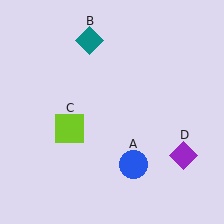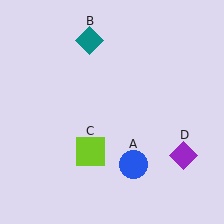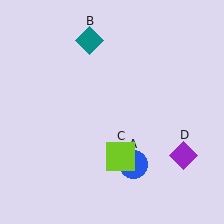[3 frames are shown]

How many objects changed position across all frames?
1 object changed position: lime square (object C).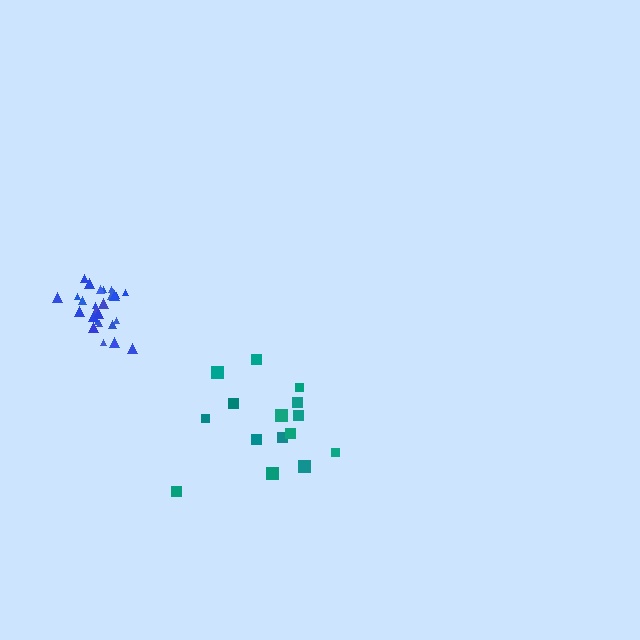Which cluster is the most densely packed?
Blue.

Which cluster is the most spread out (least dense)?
Teal.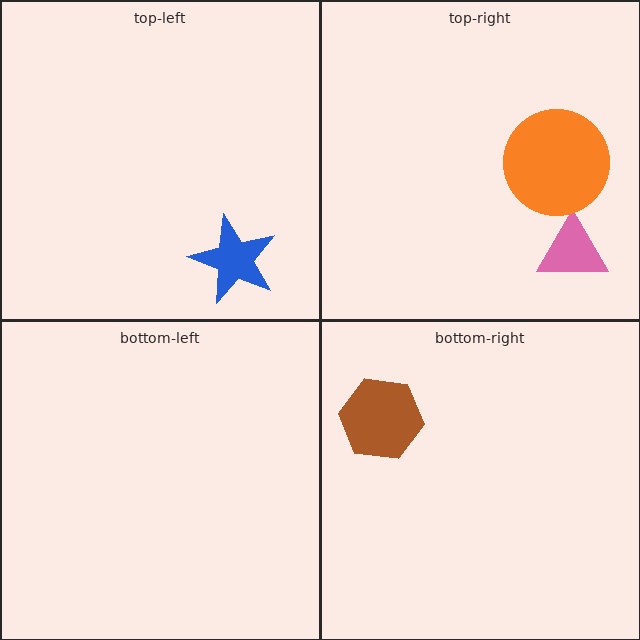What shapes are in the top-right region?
The pink triangle, the orange circle.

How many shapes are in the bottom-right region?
1.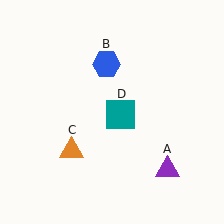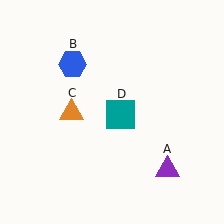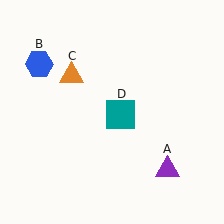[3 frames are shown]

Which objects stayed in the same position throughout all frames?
Purple triangle (object A) and teal square (object D) remained stationary.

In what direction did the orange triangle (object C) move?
The orange triangle (object C) moved up.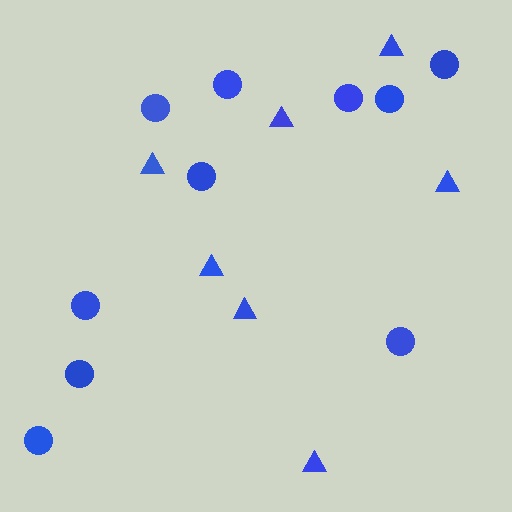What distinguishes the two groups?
There are 2 groups: one group of triangles (7) and one group of circles (10).